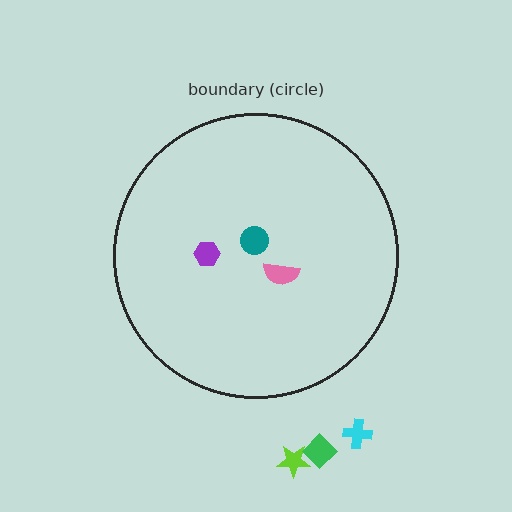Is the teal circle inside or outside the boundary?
Inside.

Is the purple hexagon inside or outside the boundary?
Inside.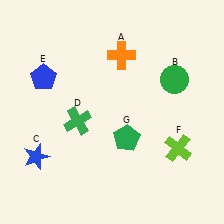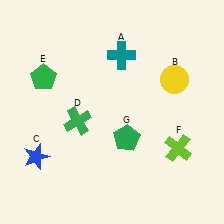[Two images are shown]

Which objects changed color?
A changed from orange to teal. B changed from green to yellow. E changed from blue to green.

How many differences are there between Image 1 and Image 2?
There are 3 differences between the two images.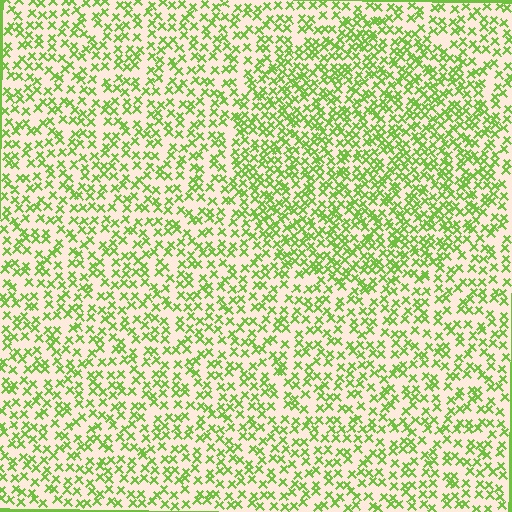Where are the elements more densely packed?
The elements are more densely packed inside the circle boundary.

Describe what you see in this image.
The image contains small lime elements arranged at two different densities. A circle-shaped region is visible where the elements are more densely packed than the surrounding area.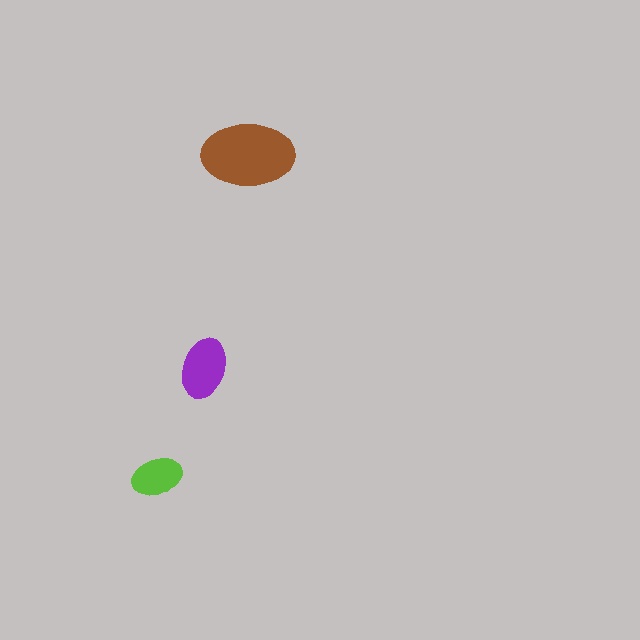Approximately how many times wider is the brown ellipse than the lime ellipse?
About 2 times wider.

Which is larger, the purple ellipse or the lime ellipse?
The purple one.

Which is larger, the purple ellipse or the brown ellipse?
The brown one.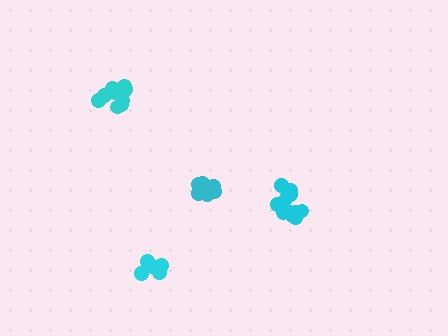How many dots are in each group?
Group 1: 12 dots, Group 2: 10 dots, Group 3: 8 dots, Group 4: 9 dots (39 total).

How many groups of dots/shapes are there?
There are 4 groups.